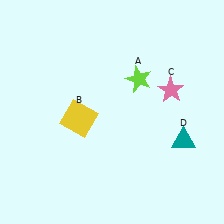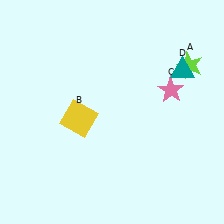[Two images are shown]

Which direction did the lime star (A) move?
The lime star (A) moved right.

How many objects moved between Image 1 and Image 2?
2 objects moved between the two images.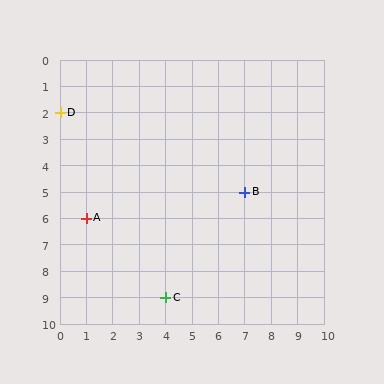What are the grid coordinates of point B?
Point B is at grid coordinates (7, 5).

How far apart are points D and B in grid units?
Points D and B are 7 columns and 3 rows apart (about 7.6 grid units diagonally).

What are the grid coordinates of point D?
Point D is at grid coordinates (0, 2).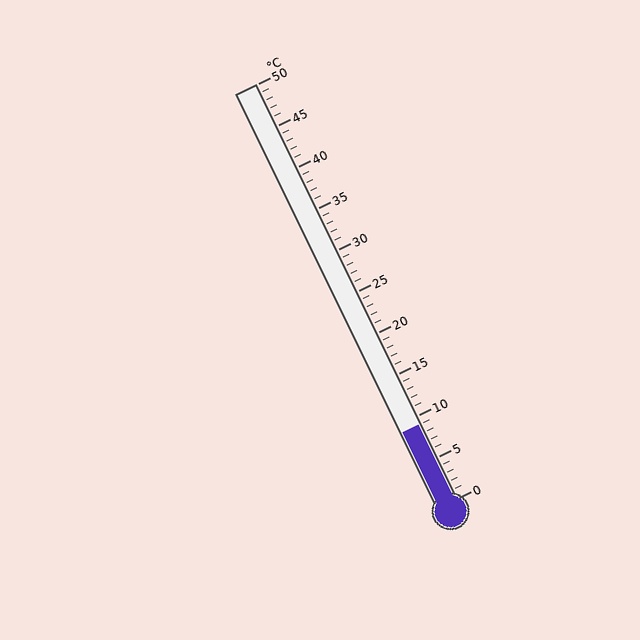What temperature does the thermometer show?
The thermometer shows approximately 9°C.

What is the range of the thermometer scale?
The thermometer scale ranges from 0°C to 50°C.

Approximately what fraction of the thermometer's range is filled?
The thermometer is filled to approximately 20% of its range.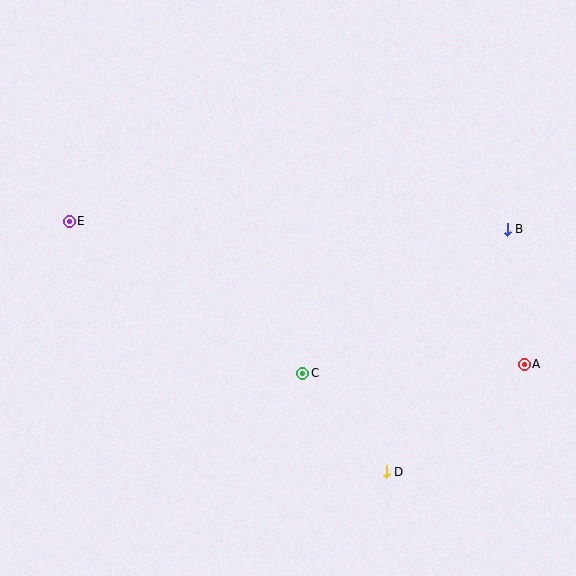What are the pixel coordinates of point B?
Point B is at (507, 229).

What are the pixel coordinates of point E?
Point E is at (69, 221).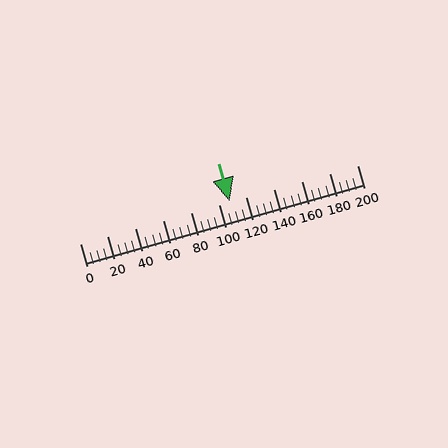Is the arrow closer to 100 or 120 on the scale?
The arrow is closer to 100.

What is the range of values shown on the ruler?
The ruler shows values from 0 to 200.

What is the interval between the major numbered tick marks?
The major tick marks are spaced 20 units apart.